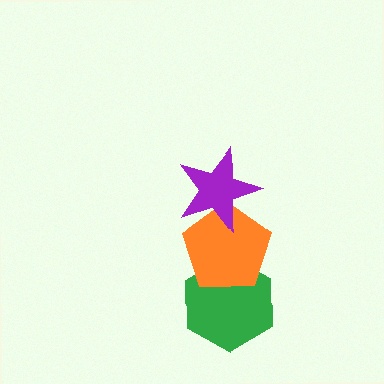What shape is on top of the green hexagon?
The orange pentagon is on top of the green hexagon.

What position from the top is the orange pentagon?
The orange pentagon is 2nd from the top.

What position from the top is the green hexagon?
The green hexagon is 3rd from the top.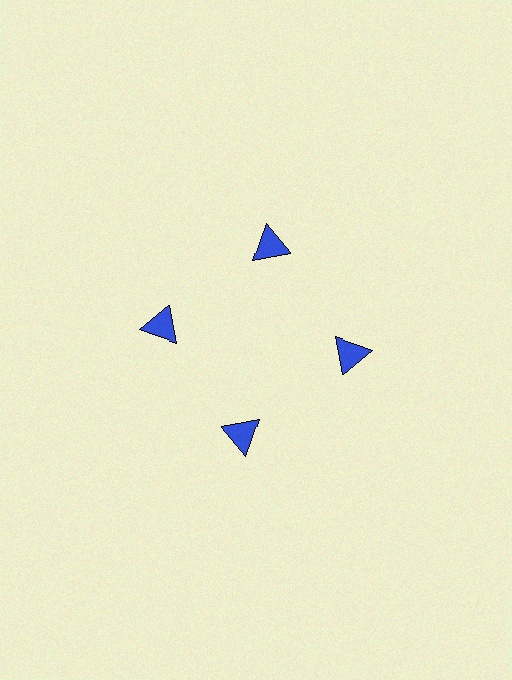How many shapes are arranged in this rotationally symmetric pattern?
There are 4 shapes, arranged in 4 groups of 1.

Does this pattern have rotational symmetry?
Yes, this pattern has 4-fold rotational symmetry. It looks the same after rotating 90 degrees around the center.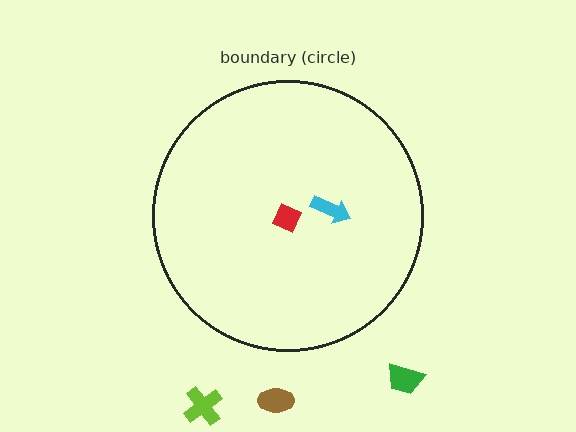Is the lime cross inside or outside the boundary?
Outside.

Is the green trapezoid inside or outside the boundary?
Outside.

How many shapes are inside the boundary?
2 inside, 3 outside.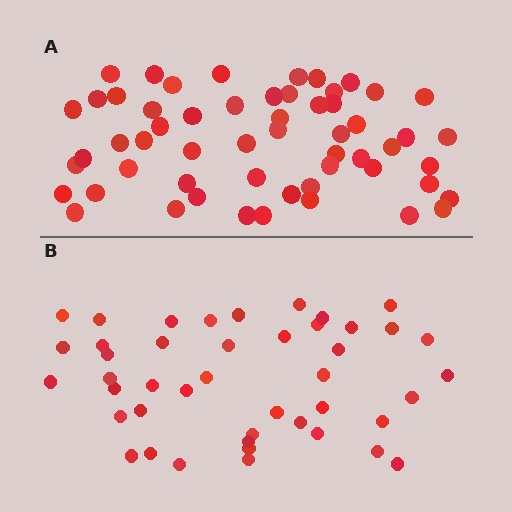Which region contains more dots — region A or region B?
Region A (the top region) has more dots.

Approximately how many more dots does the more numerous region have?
Region A has roughly 12 or so more dots than region B.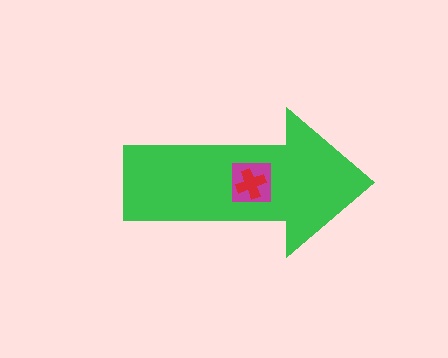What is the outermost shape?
The green arrow.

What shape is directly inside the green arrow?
The magenta square.